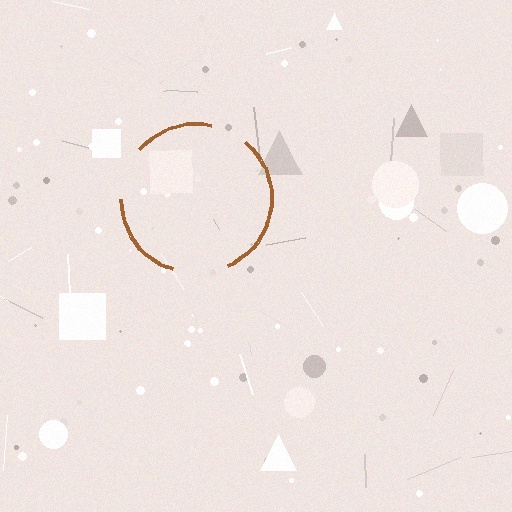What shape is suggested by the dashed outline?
The dashed outline suggests a circle.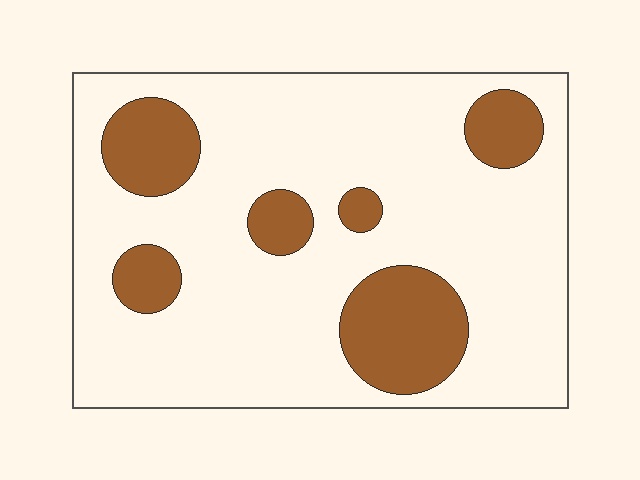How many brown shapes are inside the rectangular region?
6.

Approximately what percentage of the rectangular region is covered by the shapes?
Approximately 20%.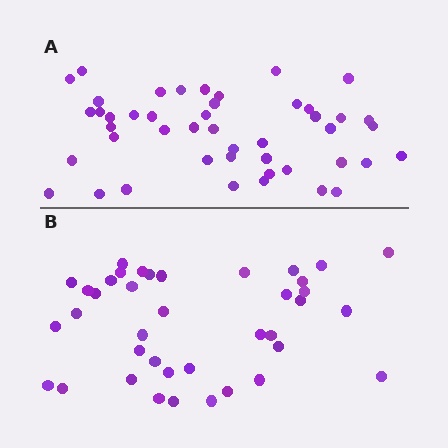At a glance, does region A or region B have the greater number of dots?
Region A (the top region) has more dots.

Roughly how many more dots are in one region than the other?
Region A has roughly 8 or so more dots than region B.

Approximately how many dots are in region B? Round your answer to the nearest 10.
About 40 dots. (The exact count is 39, which rounds to 40.)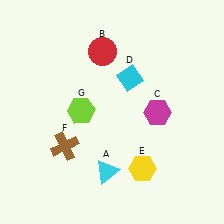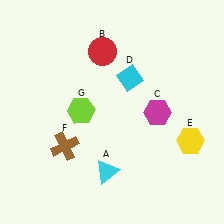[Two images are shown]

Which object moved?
The yellow hexagon (E) moved right.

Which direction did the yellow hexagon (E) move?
The yellow hexagon (E) moved right.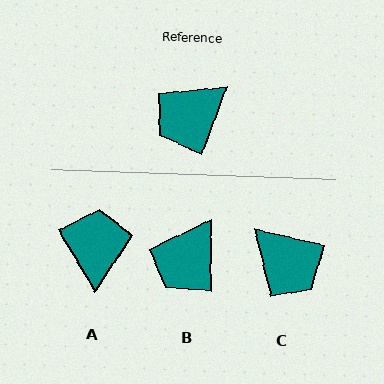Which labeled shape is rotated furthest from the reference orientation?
A, about 129 degrees away.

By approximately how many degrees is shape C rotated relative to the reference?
Approximately 98 degrees counter-clockwise.